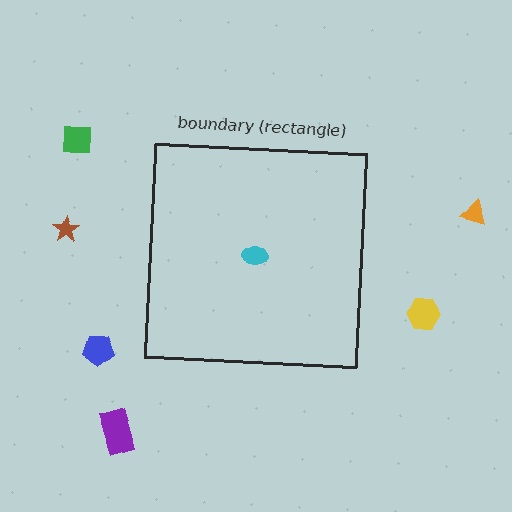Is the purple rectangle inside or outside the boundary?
Outside.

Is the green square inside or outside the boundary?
Outside.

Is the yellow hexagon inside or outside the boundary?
Outside.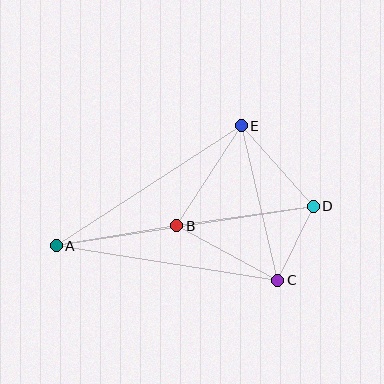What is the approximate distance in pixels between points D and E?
The distance between D and E is approximately 108 pixels.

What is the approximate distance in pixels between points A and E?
The distance between A and E is approximately 221 pixels.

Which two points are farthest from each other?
Points A and D are farthest from each other.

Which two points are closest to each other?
Points C and D are closest to each other.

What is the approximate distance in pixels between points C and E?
The distance between C and E is approximately 159 pixels.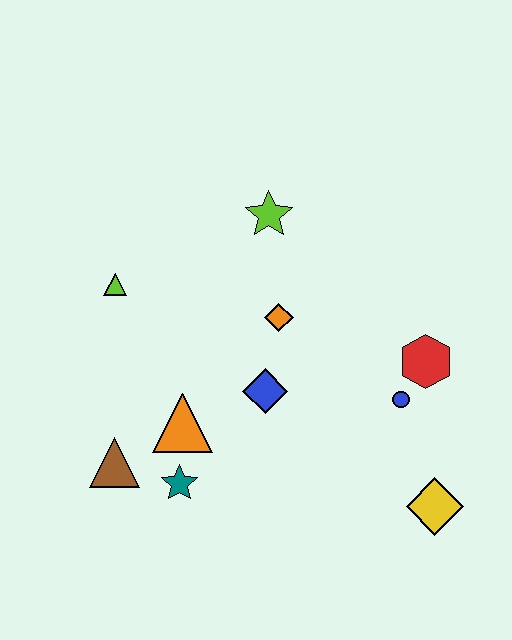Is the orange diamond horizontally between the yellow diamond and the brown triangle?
Yes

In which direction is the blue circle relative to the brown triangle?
The blue circle is to the right of the brown triangle.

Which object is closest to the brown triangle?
The teal star is closest to the brown triangle.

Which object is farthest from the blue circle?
The lime triangle is farthest from the blue circle.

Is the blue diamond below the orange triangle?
No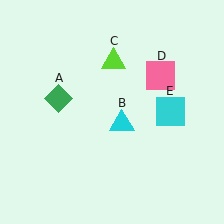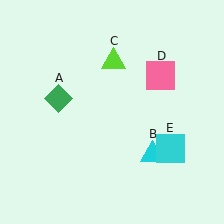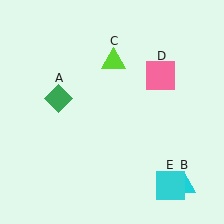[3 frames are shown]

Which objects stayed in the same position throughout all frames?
Green diamond (object A) and lime triangle (object C) and pink square (object D) remained stationary.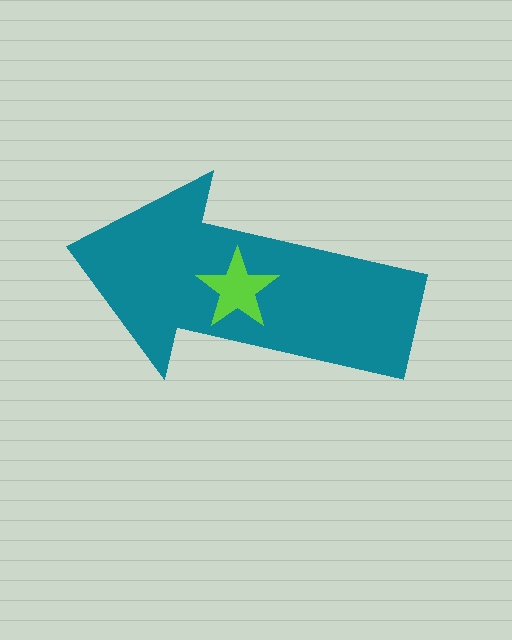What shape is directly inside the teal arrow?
The lime star.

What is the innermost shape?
The lime star.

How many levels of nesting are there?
2.